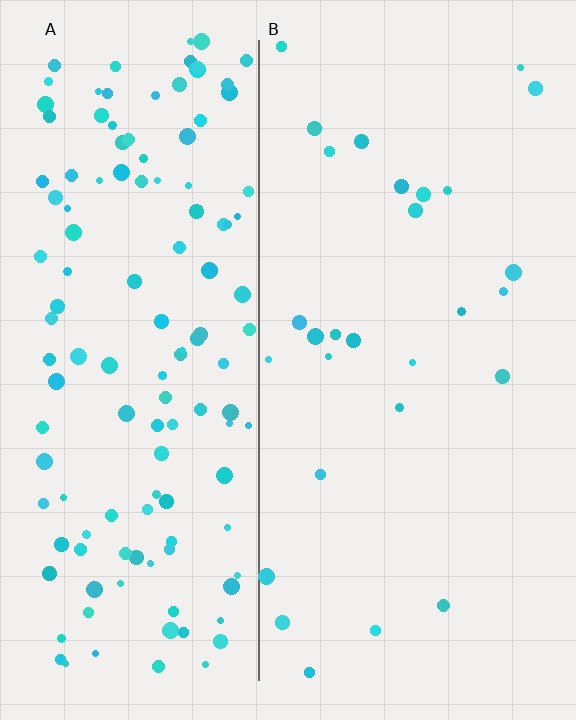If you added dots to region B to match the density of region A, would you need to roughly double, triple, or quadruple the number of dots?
Approximately quadruple.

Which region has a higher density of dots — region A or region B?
A (the left).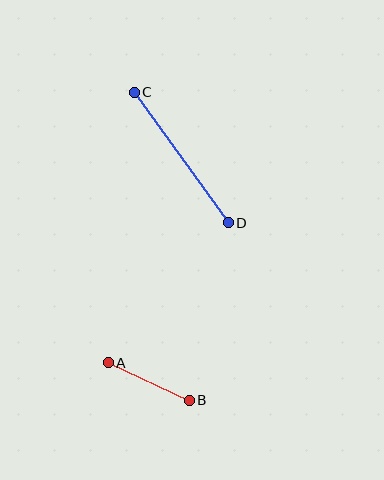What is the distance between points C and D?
The distance is approximately 161 pixels.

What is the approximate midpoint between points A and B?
The midpoint is at approximately (149, 381) pixels.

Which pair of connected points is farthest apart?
Points C and D are farthest apart.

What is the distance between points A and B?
The distance is approximately 89 pixels.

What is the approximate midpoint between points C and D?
The midpoint is at approximately (181, 158) pixels.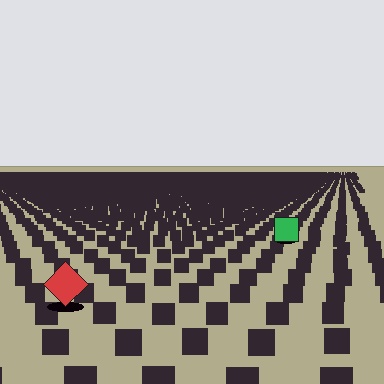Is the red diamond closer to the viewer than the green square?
Yes. The red diamond is closer — you can tell from the texture gradient: the ground texture is coarser near it.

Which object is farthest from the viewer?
The green square is farthest from the viewer. It appears smaller and the ground texture around it is denser.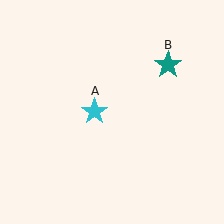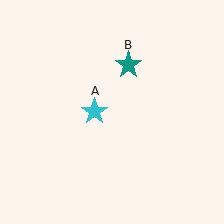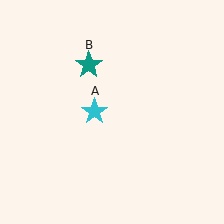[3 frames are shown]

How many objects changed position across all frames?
1 object changed position: teal star (object B).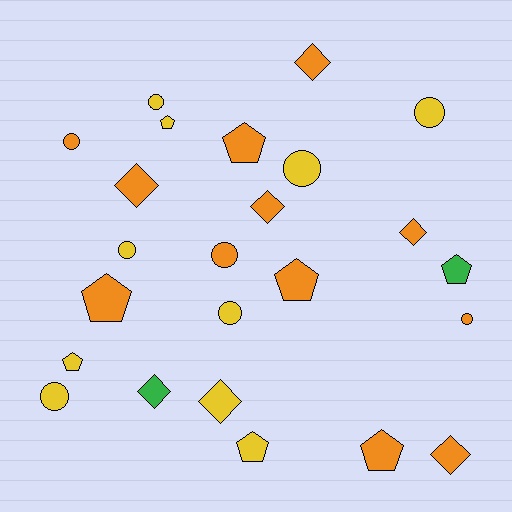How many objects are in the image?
There are 24 objects.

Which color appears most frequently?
Orange, with 12 objects.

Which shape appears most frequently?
Circle, with 9 objects.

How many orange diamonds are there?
There are 5 orange diamonds.